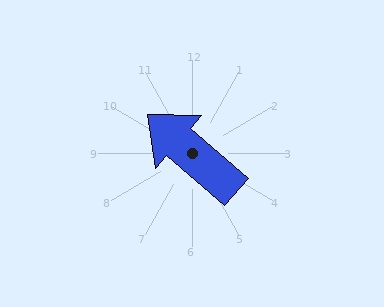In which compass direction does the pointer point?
Northwest.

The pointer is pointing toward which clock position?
Roughly 10 o'clock.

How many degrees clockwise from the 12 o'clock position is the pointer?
Approximately 311 degrees.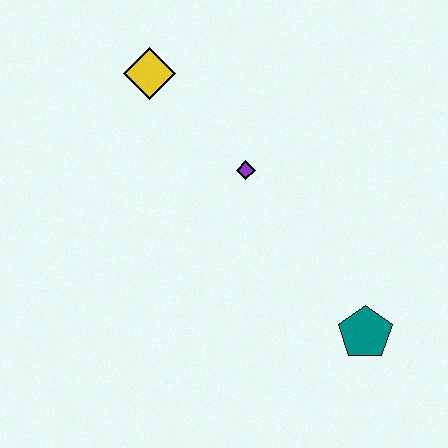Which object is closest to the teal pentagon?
The purple diamond is closest to the teal pentagon.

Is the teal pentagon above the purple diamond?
No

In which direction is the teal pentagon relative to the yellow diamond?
The teal pentagon is below the yellow diamond.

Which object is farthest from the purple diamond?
The teal pentagon is farthest from the purple diamond.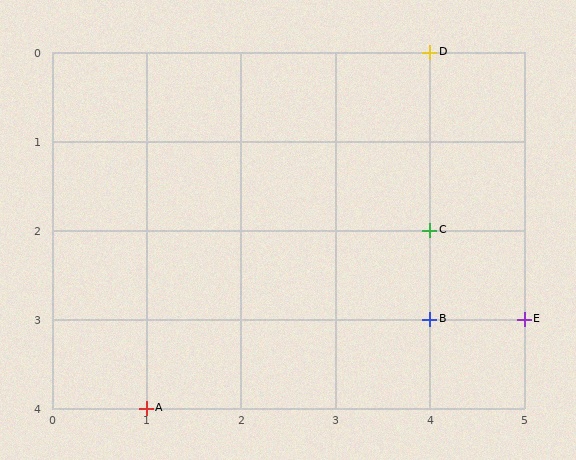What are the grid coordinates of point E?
Point E is at grid coordinates (5, 3).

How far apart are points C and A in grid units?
Points C and A are 3 columns and 2 rows apart (about 3.6 grid units diagonally).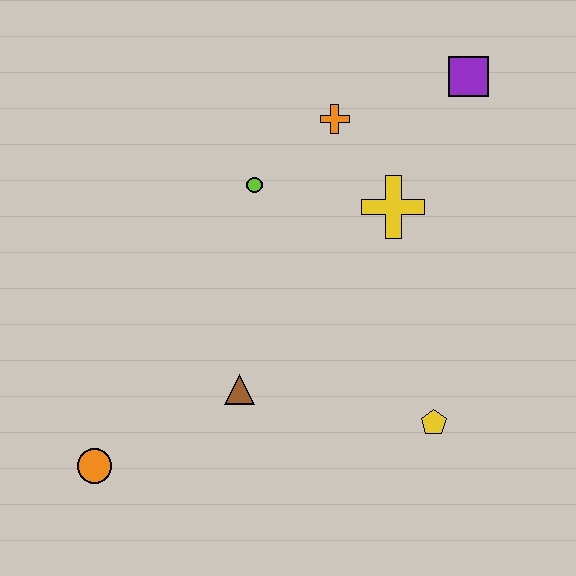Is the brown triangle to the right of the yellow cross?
No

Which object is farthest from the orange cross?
The orange circle is farthest from the orange cross.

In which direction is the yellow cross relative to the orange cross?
The yellow cross is below the orange cross.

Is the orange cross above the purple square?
No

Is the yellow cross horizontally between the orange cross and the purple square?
Yes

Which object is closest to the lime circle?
The orange cross is closest to the lime circle.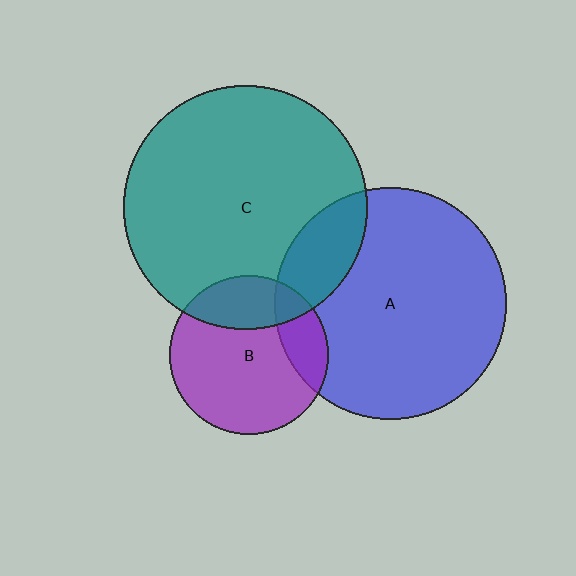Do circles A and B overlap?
Yes.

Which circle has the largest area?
Circle C (teal).